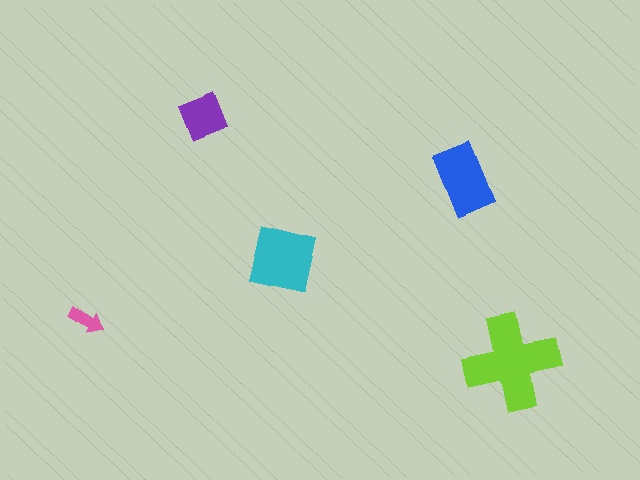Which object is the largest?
The lime cross.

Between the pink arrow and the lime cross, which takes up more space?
The lime cross.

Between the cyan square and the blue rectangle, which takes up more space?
The cyan square.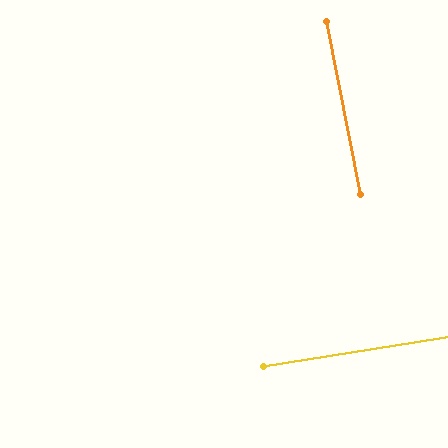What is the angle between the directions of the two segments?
Approximately 88 degrees.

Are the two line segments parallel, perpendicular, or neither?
Perpendicular — they meet at approximately 88°.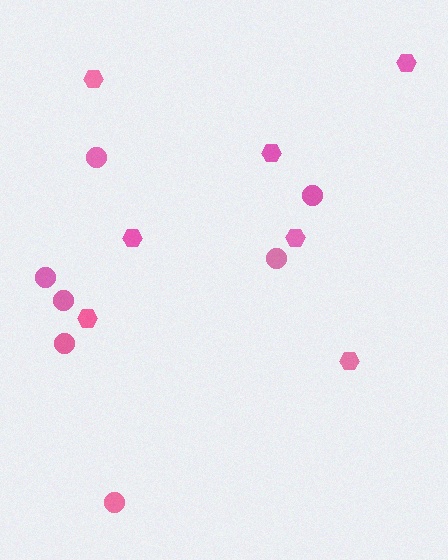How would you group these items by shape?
There are 2 groups: one group of hexagons (7) and one group of circles (7).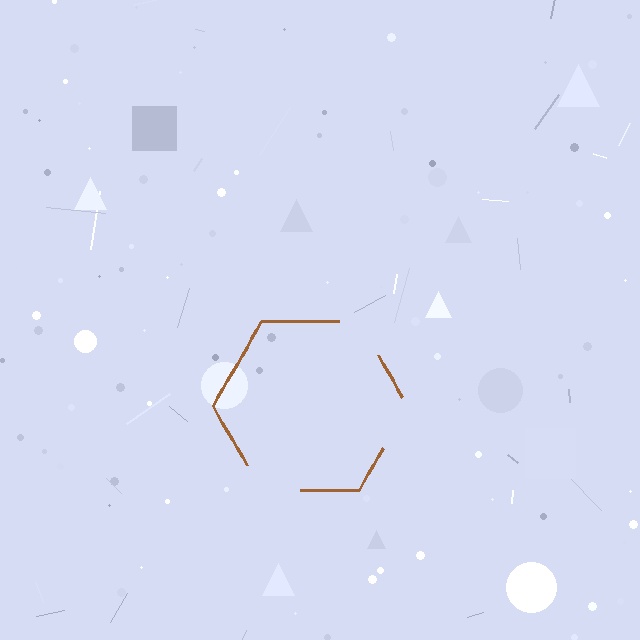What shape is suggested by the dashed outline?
The dashed outline suggests a hexagon.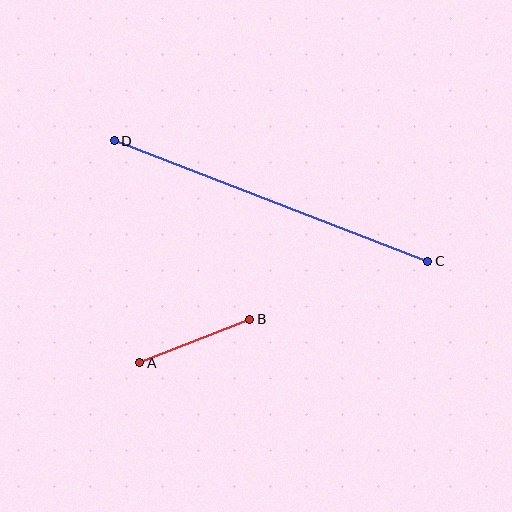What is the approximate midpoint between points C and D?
The midpoint is at approximately (271, 201) pixels.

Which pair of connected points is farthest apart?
Points C and D are farthest apart.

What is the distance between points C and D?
The distance is approximately 336 pixels.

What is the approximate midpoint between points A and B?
The midpoint is at approximately (195, 341) pixels.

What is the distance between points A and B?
The distance is approximately 118 pixels.